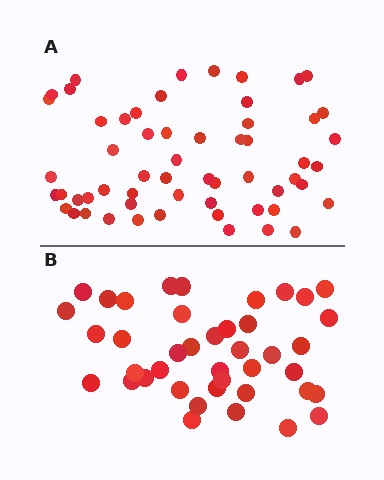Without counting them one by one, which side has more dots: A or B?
Region A (the top region) has more dots.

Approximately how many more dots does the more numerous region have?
Region A has approximately 15 more dots than region B.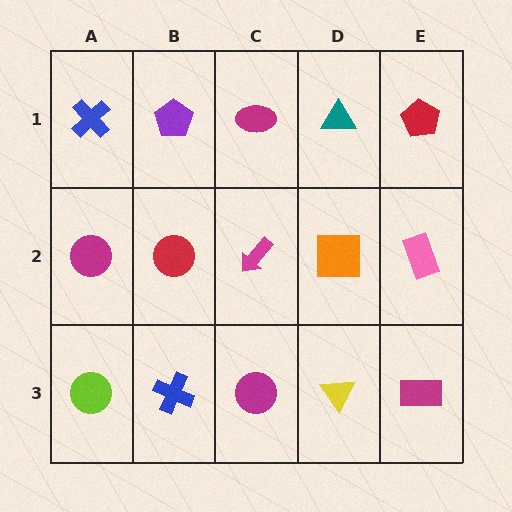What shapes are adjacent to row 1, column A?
A magenta circle (row 2, column A), a purple pentagon (row 1, column B).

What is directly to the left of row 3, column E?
A yellow triangle.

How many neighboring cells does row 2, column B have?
4.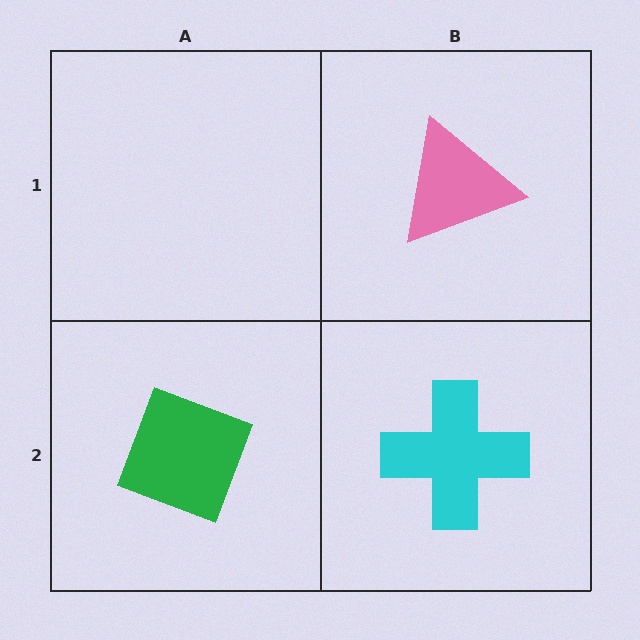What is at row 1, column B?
A pink triangle.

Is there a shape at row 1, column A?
No, that cell is empty.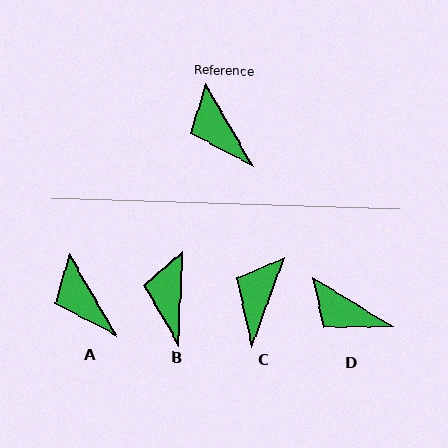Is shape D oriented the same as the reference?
No, it is off by about 29 degrees.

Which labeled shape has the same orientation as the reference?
A.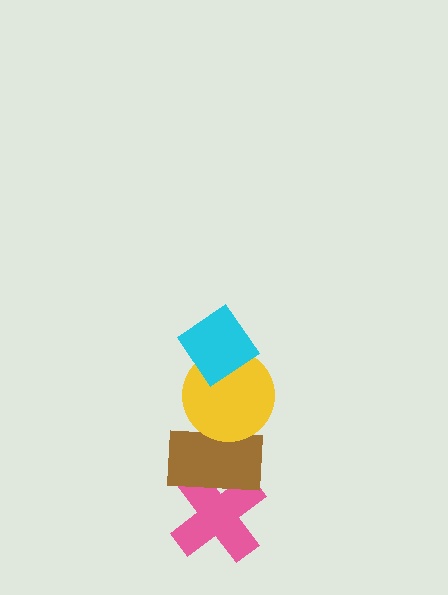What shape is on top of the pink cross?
The brown rectangle is on top of the pink cross.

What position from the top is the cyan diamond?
The cyan diamond is 1st from the top.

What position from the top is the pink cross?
The pink cross is 4th from the top.